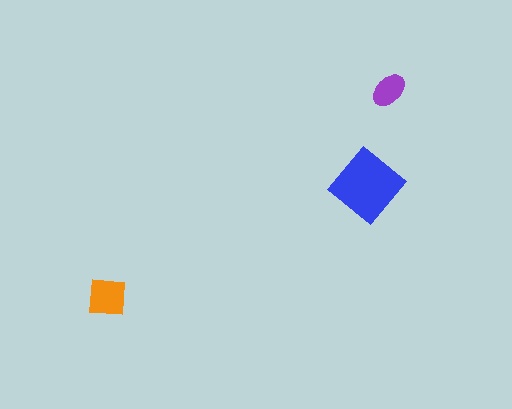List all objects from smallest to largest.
The purple ellipse, the orange square, the blue diamond.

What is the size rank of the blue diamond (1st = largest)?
1st.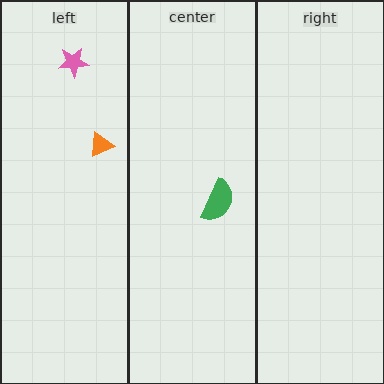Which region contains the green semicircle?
The center region.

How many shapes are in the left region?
2.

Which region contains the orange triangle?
The left region.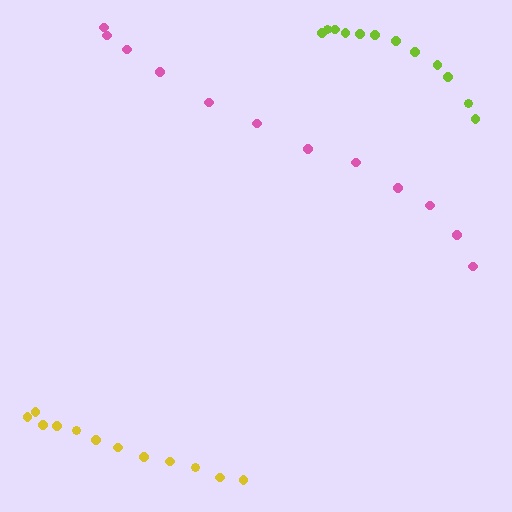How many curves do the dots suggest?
There are 3 distinct paths.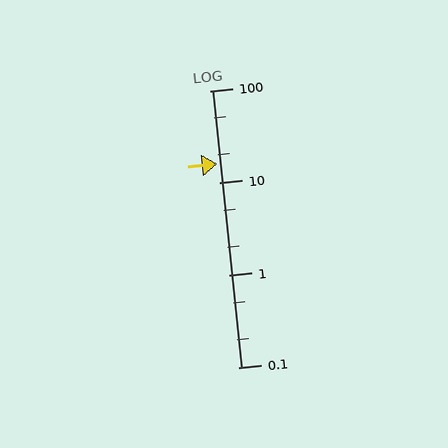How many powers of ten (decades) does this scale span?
The scale spans 3 decades, from 0.1 to 100.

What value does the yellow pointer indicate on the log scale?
The pointer indicates approximately 16.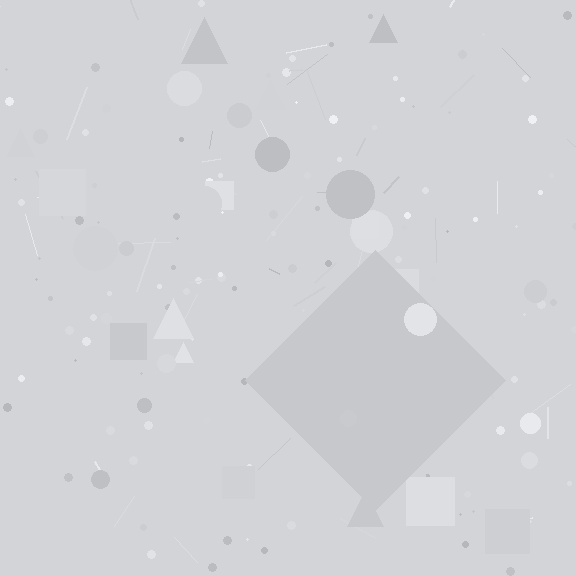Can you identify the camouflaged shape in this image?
The camouflaged shape is a diamond.